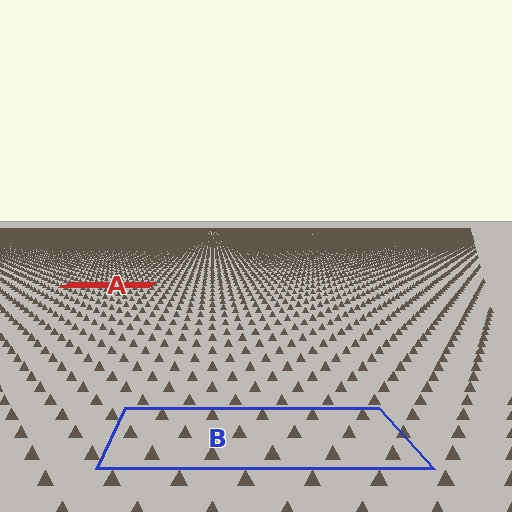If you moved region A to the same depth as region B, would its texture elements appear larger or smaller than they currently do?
They would appear larger. At a closer depth, the same texture elements are projected at a bigger on-screen size.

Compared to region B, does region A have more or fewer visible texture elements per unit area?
Region A has more texture elements per unit area — they are packed more densely because it is farther away.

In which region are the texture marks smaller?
The texture marks are smaller in region A, because it is farther away.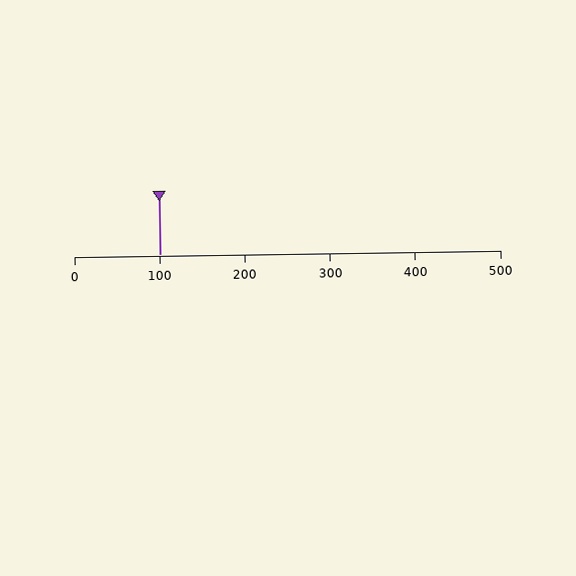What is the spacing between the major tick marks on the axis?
The major ticks are spaced 100 apart.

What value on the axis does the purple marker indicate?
The marker indicates approximately 100.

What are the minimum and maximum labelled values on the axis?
The axis runs from 0 to 500.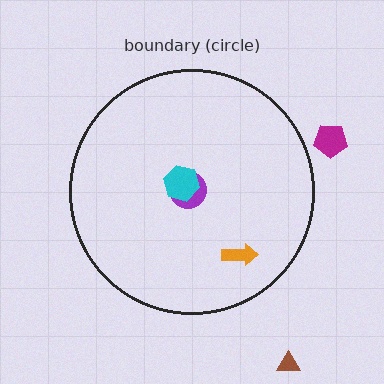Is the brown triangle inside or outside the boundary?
Outside.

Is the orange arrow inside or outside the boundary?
Inside.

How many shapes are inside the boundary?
3 inside, 2 outside.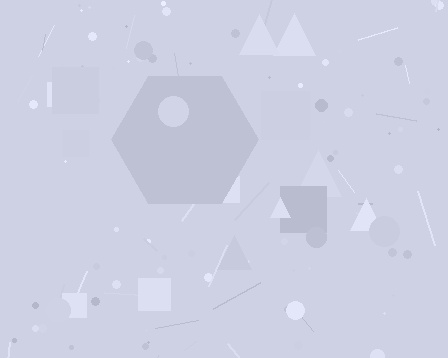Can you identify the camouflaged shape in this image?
The camouflaged shape is a hexagon.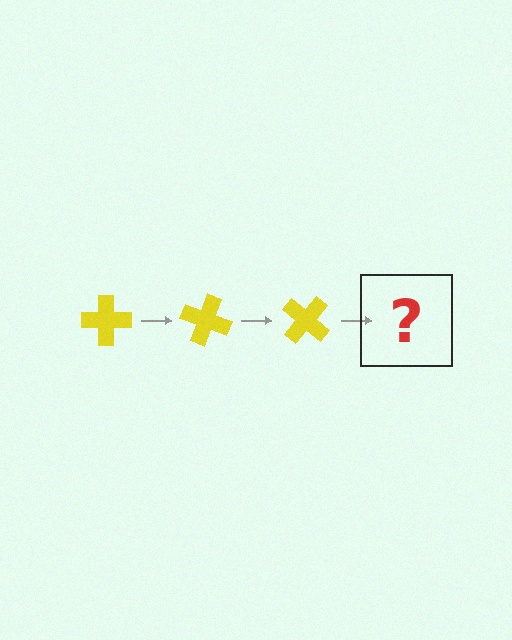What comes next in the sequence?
The next element should be a yellow cross rotated 60 degrees.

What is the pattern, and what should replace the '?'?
The pattern is that the cross rotates 20 degrees each step. The '?' should be a yellow cross rotated 60 degrees.